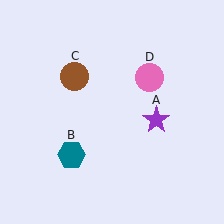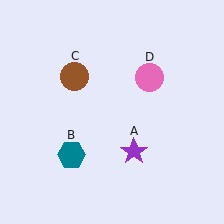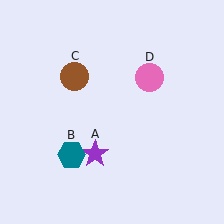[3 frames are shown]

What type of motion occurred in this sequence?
The purple star (object A) rotated clockwise around the center of the scene.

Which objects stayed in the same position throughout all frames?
Teal hexagon (object B) and brown circle (object C) and pink circle (object D) remained stationary.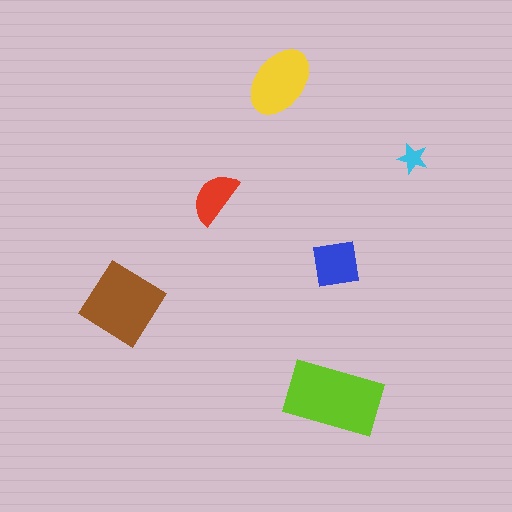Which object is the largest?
The lime rectangle.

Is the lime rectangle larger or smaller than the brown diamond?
Larger.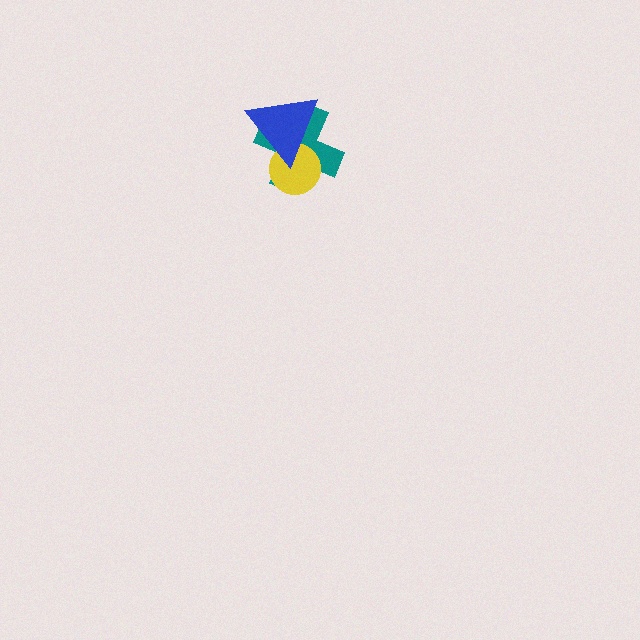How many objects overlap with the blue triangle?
2 objects overlap with the blue triangle.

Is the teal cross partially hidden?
Yes, it is partially covered by another shape.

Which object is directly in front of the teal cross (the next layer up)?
The yellow circle is directly in front of the teal cross.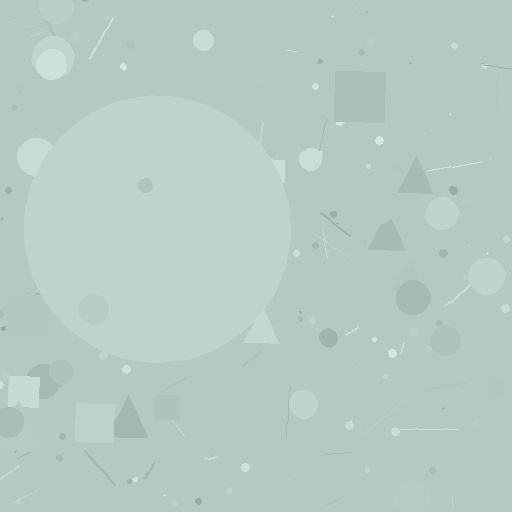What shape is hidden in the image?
A circle is hidden in the image.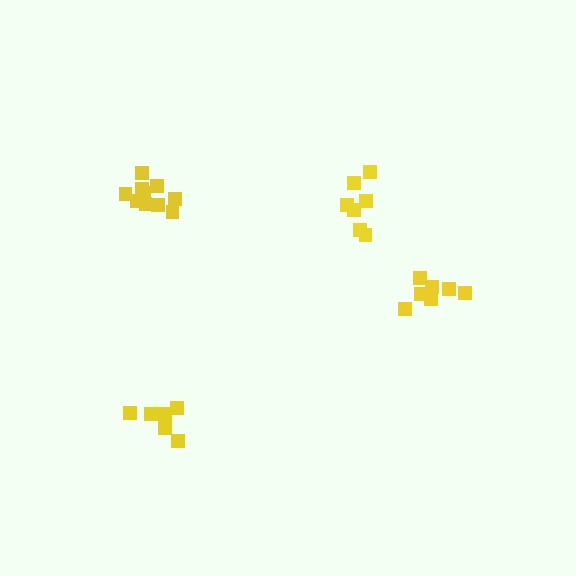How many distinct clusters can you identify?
There are 4 distinct clusters.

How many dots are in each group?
Group 1: 7 dots, Group 2: 7 dots, Group 3: 10 dots, Group 4: 6 dots (30 total).